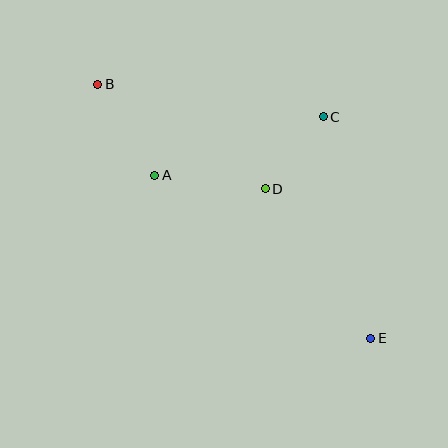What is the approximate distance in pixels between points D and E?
The distance between D and E is approximately 183 pixels.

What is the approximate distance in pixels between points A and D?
The distance between A and D is approximately 111 pixels.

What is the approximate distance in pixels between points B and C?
The distance between B and C is approximately 228 pixels.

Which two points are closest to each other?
Points C and D are closest to each other.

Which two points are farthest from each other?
Points B and E are farthest from each other.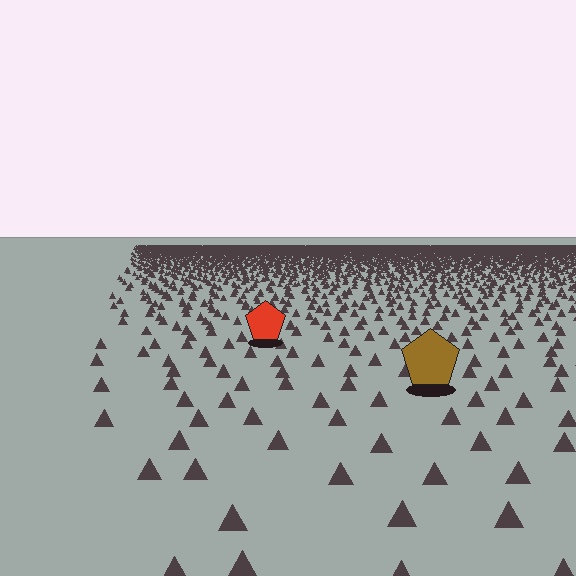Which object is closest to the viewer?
The brown pentagon is closest. The texture marks near it are larger and more spread out.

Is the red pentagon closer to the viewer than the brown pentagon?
No. The brown pentagon is closer — you can tell from the texture gradient: the ground texture is coarser near it.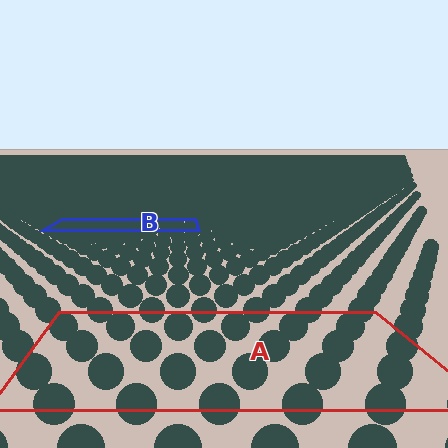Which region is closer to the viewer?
Region A is closer. The texture elements there are larger and more spread out.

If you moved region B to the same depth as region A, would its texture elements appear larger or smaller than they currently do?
They would appear larger. At a closer depth, the same texture elements are projected at a bigger on-screen size.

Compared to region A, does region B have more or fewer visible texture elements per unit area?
Region B has more texture elements per unit area — they are packed more densely because it is farther away.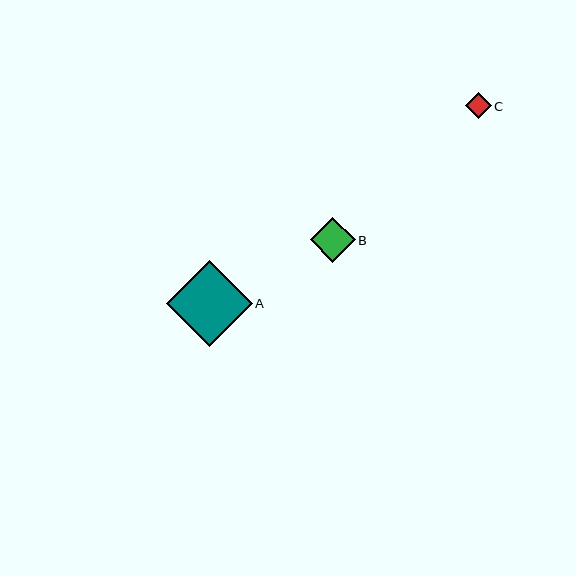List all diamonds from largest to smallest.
From largest to smallest: A, B, C.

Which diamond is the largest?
Diamond A is the largest with a size of approximately 86 pixels.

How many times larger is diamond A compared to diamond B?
Diamond A is approximately 1.9 times the size of diamond B.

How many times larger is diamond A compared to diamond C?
Diamond A is approximately 3.3 times the size of diamond C.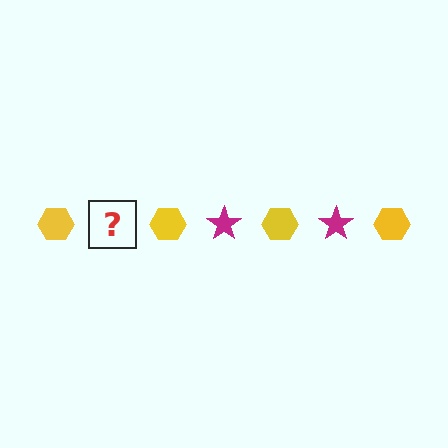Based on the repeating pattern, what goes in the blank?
The blank should be a magenta star.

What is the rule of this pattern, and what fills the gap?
The rule is that the pattern alternates between yellow hexagon and magenta star. The gap should be filled with a magenta star.